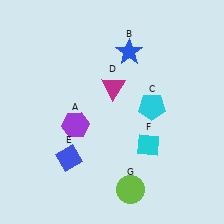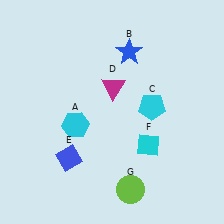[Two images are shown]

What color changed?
The hexagon (A) changed from purple in Image 1 to cyan in Image 2.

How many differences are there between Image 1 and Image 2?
There is 1 difference between the two images.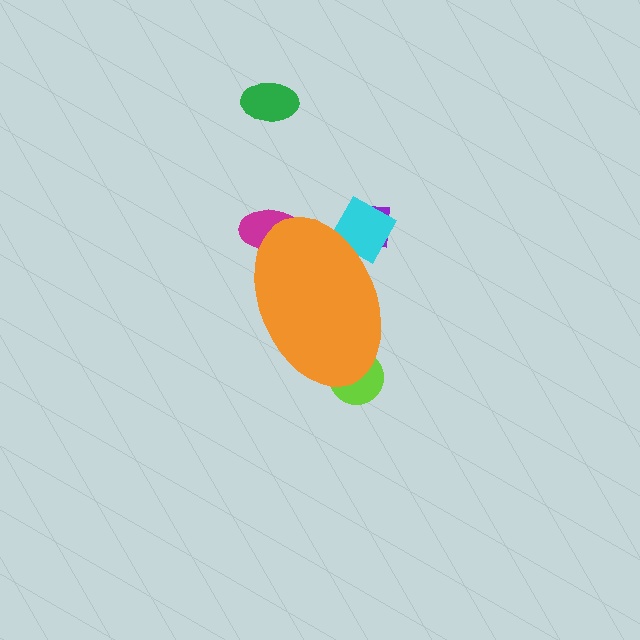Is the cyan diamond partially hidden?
Yes, the cyan diamond is partially hidden behind the orange ellipse.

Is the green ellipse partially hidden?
No, the green ellipse is fully visible.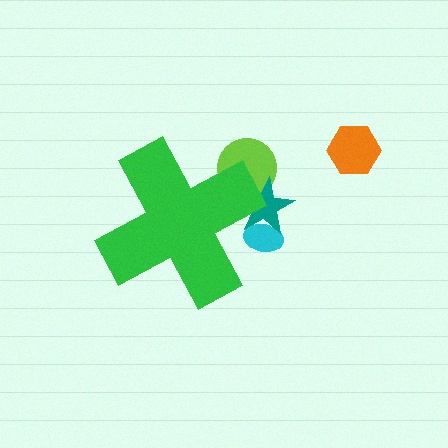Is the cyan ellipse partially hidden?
Yes, the cyan ellipse is partially hidden behind the green cross.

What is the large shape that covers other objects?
A green cross.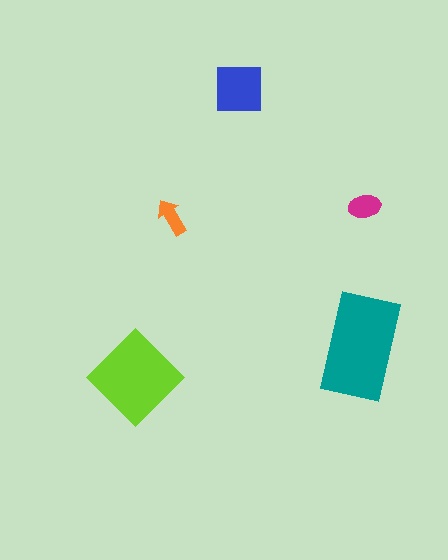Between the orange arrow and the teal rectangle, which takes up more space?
The teal rectangle.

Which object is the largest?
The teal rectangle.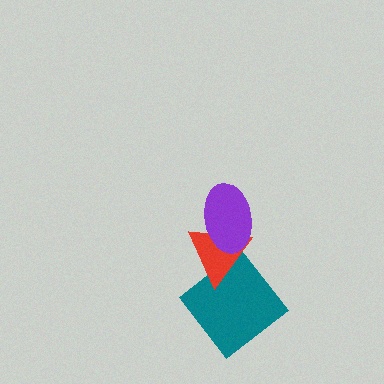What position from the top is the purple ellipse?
The purple ellipse is 1st from the top.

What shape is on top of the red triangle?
The purple ellipse is on top of the red triangle.